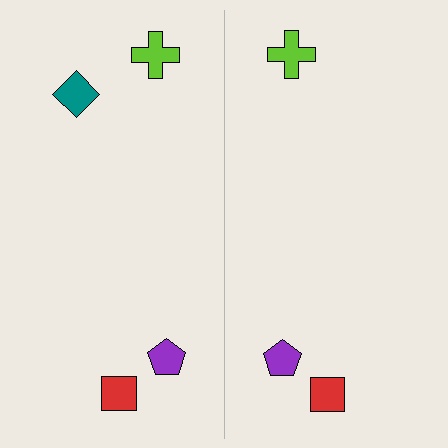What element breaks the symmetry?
A teal diamond is missing from the right side.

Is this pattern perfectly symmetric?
No, the pattern is not perfectly symmetric. A teal diamond is missing from the right side.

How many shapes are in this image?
There are 7 shapes in this image.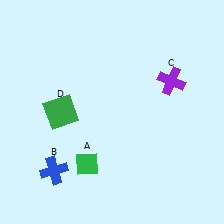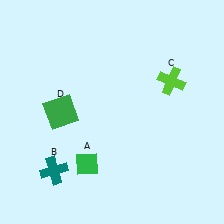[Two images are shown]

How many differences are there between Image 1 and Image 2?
There are 2 differences between the two images.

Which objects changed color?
B changed from blue to teal. C changed from purple to lime.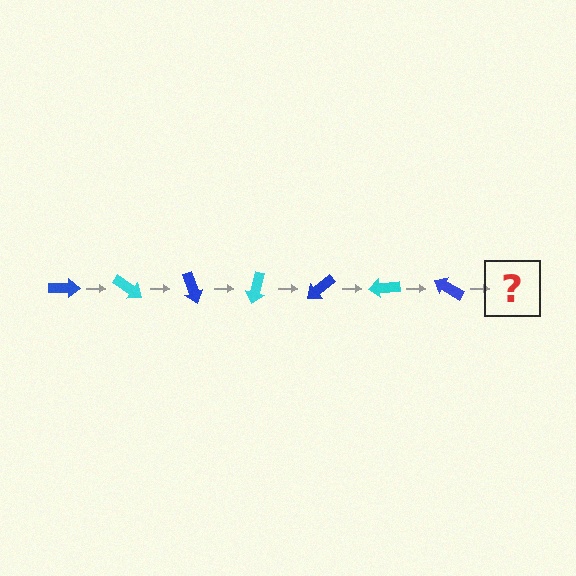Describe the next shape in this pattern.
It should be a cyan arrow, rotated 245 degrees from the start.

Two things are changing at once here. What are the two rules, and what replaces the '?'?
The two rules are that it rotates 35 degrees each step and the color cycles through blue and cyan. The '?' should be a cyan arrow, rotated 245 degrees from the start.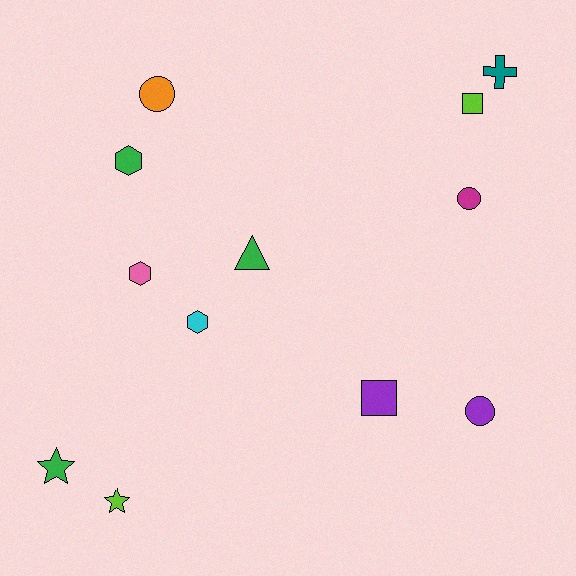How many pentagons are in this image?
There are no pentagons.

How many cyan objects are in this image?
There is 1 cyan object.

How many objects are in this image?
There are 12 objects.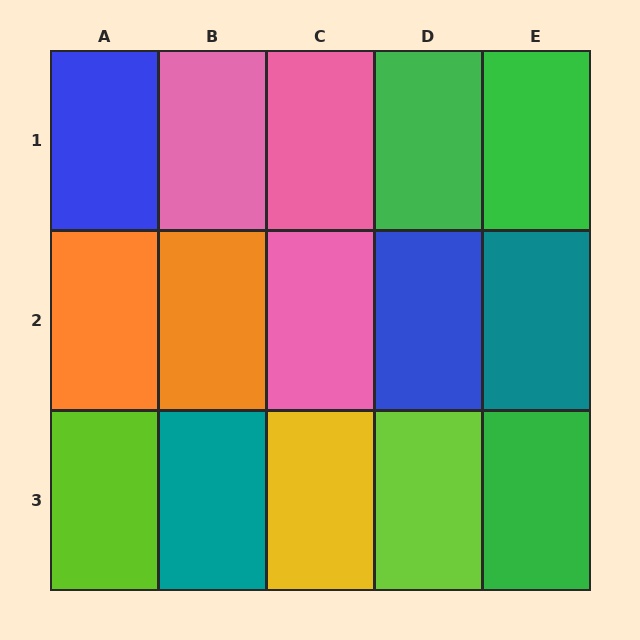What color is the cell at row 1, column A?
Blue.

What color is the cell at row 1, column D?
Green.